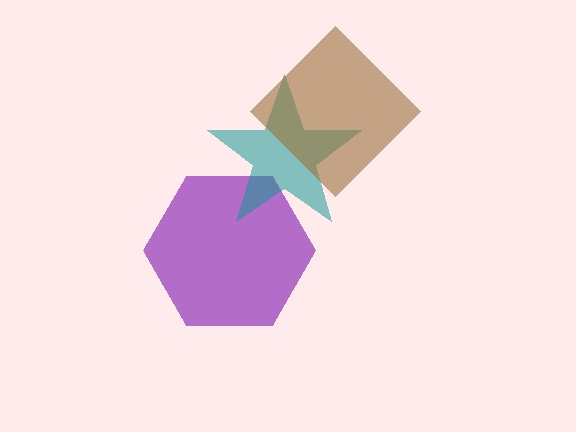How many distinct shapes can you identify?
There are 3 distinct shapes: a purple hexagon, a teal star, a brown diamond.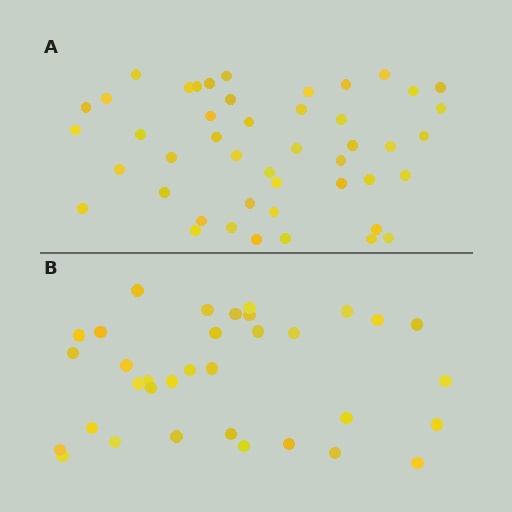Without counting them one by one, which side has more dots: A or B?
Region A (the top region) has more dots.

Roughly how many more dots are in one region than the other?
Region A has roughly 12 or so more dots than region B.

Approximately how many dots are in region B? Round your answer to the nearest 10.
About 30 dots. (The exact count is 34, which rounds to 30.)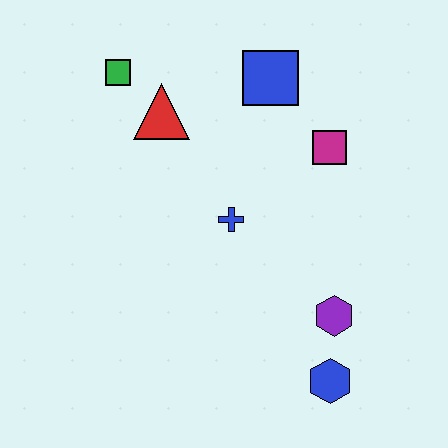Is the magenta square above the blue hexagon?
Yes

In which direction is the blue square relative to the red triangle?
The blue square is to the right of the red triangle.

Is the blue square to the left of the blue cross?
No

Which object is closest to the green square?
The red triangle is closest to the green square.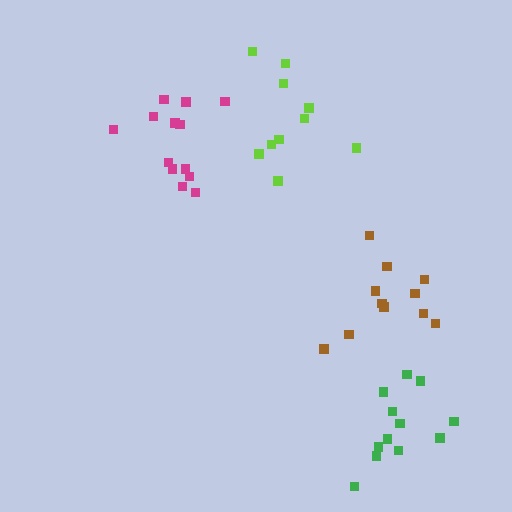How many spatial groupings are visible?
There are 4 spatial groupings.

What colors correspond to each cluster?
The clusters are colored: magenta, brown, lime, green.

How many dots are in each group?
Group 1: 13 dots, Group 2: 11 dots, Group 3: 10 dots, Group 4: 12 dots (46 total).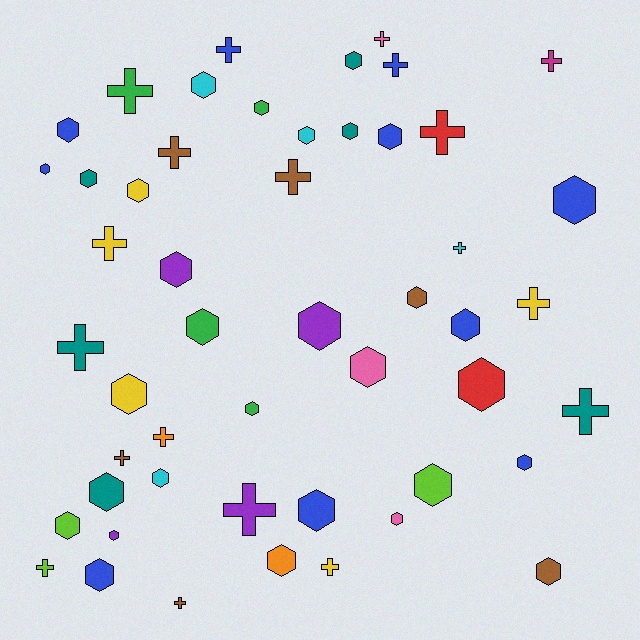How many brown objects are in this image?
There are 6 brown objects.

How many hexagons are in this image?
There are 31 hexagons.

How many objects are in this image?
There are 50 objects.